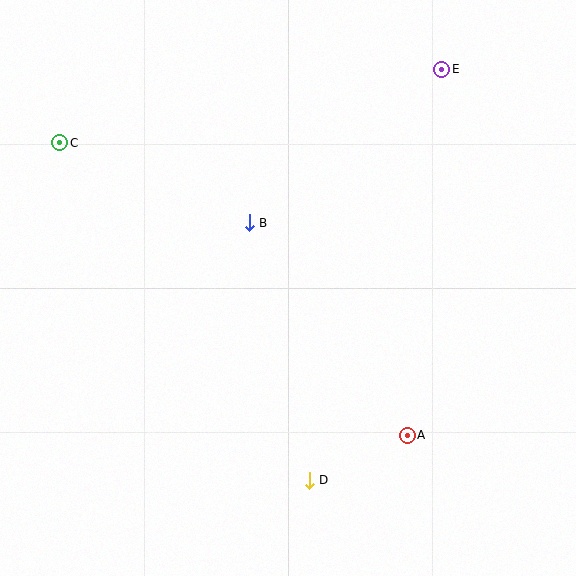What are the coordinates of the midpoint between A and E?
The midpoint between A and E is at (425, 252).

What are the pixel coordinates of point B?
Point B is at (249, 223).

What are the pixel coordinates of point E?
Point E is at (442, 70).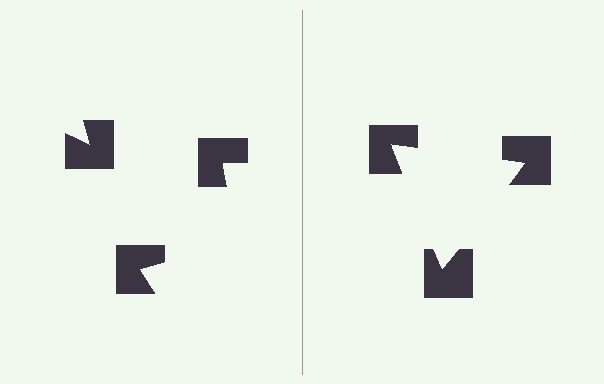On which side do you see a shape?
An illusory triangle appears on the right side. On the left side the wedge cuts are rotated, so no coherent shape forms.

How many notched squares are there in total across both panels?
6 — 3 on each side.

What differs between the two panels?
The notched squares are positioned identically on both sides; only the wedge orientations differ. On the right they align to a triangle; on the left they are misaligned.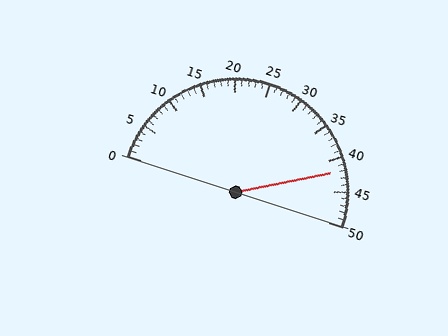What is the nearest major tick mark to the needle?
The nearest major tick mark is 40.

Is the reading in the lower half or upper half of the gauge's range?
The reading is in the upper half of the range (0 to 50).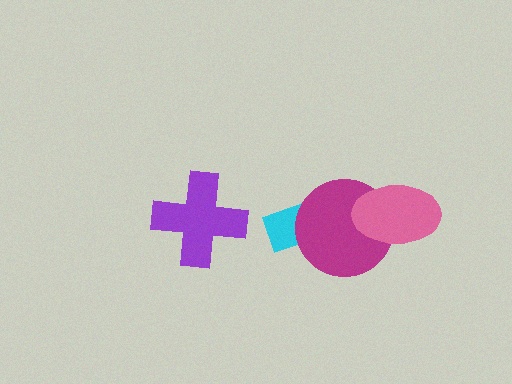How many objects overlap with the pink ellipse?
1 object overlaps with the pink ellipse.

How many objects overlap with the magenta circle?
2 objects overlap with the magenta circle.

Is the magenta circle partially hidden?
Yes, it is partially covered by another shape.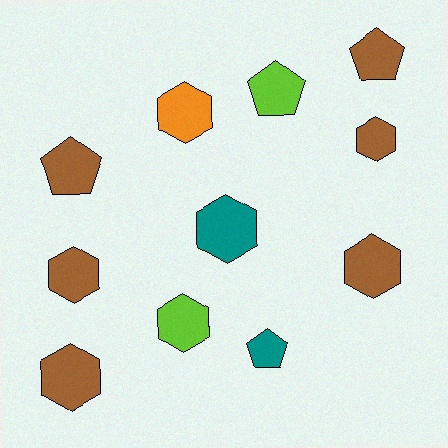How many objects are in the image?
There are 11 objects.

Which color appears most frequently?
Brown, with 6 objects.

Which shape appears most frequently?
Hexagon, with 7 objects.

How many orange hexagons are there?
There is 1 orange hexagon.